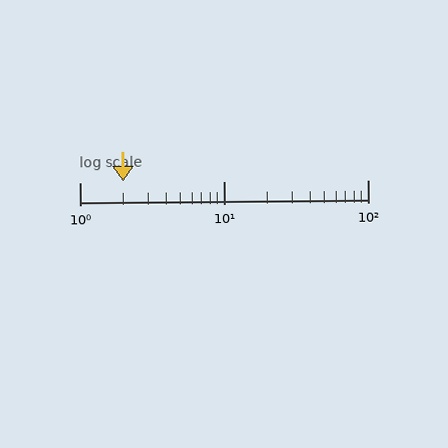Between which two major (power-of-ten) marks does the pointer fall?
The pointer is between 1 and 10.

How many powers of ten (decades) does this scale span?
The scale spans 2 decades, from 1 to 100.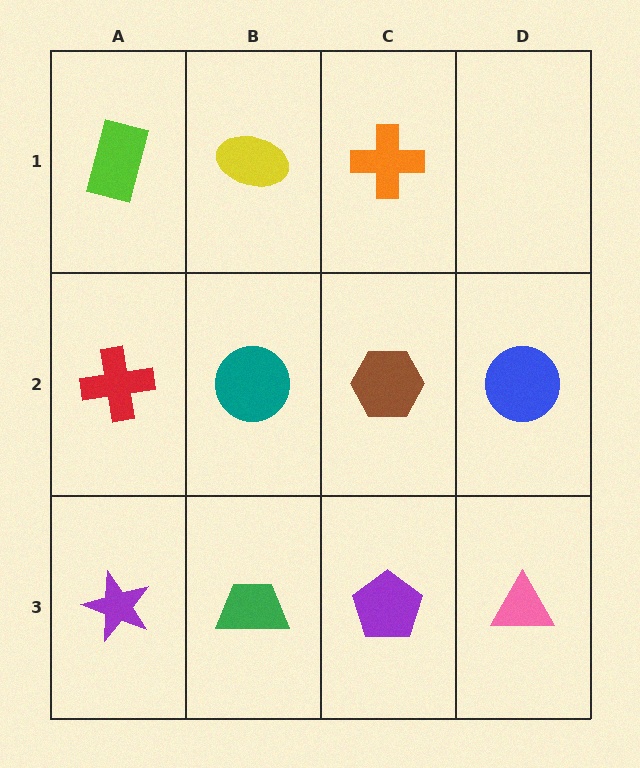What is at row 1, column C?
An orange cross.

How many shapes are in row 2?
4 shapes.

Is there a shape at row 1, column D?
No, that cell is empty.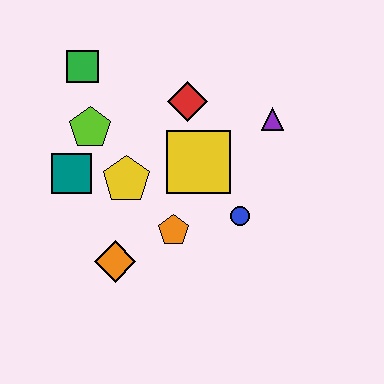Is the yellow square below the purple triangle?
Yes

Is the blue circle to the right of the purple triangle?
No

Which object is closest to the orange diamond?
The orange pentagon is closest to the orange diamond.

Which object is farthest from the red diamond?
The orange diamond is farthest from the red diamond.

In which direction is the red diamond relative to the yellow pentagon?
The red diamond is above the yellow pentagon.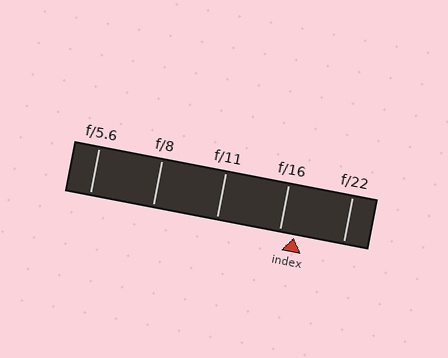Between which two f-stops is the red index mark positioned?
The index mark is between f/16 and f/22.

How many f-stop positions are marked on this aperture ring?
There are 5 f-stop positions marked.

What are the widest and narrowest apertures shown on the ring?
The widest aperture shown is f/5.6 and the narrowest is f/22.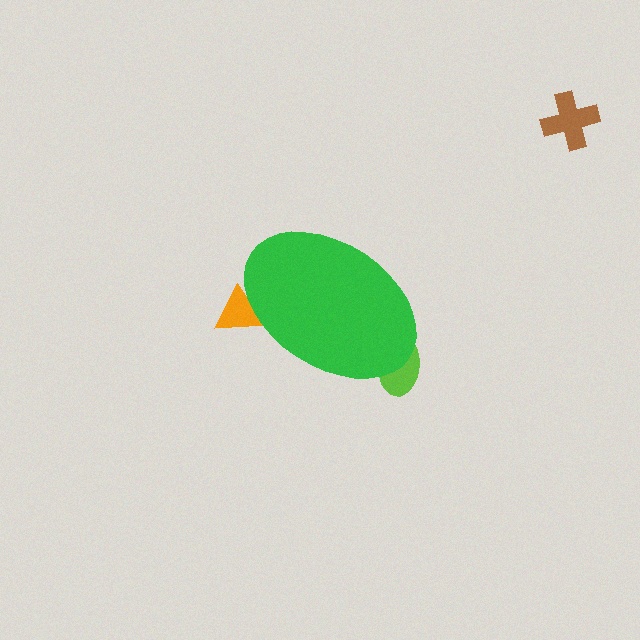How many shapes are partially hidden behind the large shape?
2 shapes are partially hidden.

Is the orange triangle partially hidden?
Yes, the orange triangle is partially hidden behind the green ellipse.